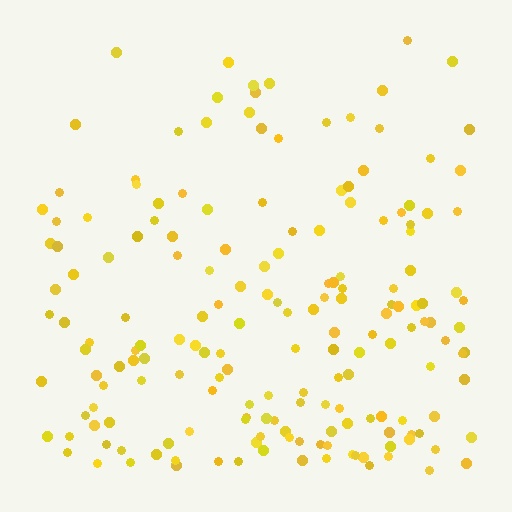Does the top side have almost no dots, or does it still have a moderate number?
Still a moderate number, just noticeably fewer than the bottom.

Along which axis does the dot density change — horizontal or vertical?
Vertical.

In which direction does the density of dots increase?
From top to bottom, with the bottom side densest.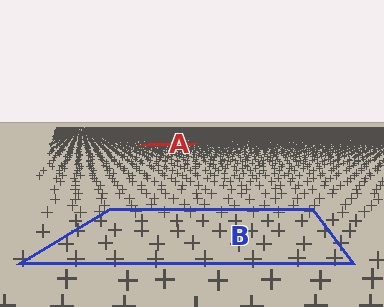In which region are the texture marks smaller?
The texture marks are smaller in region A, because it is farther away.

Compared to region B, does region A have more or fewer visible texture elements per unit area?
Region A has more texture elements per unit area — they are packed more densely because it is farther away.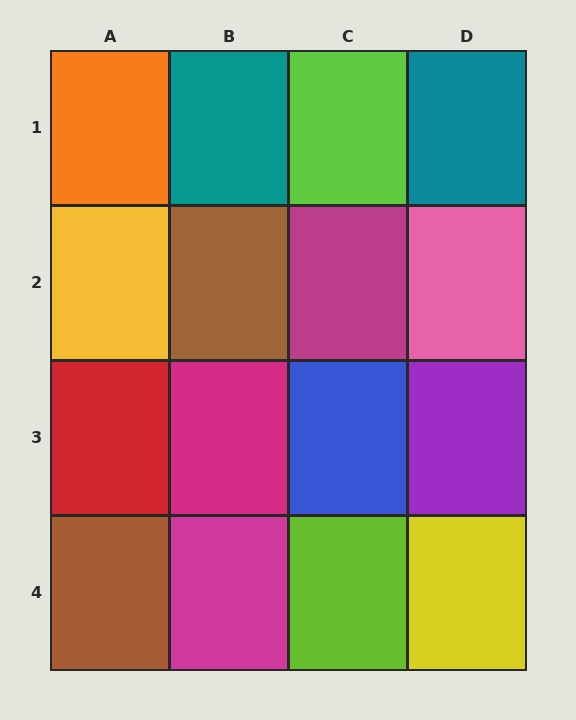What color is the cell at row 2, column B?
Brown.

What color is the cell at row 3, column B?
Magenta.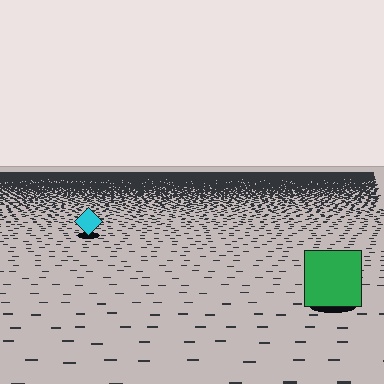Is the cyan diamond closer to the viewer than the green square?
No. The green square is closer — you can tell from the texture gradient: the ground texture is coarser near it.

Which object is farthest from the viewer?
The cyan diamond is farthest from the viewer. It appears smaller and the ground texture around it is denser.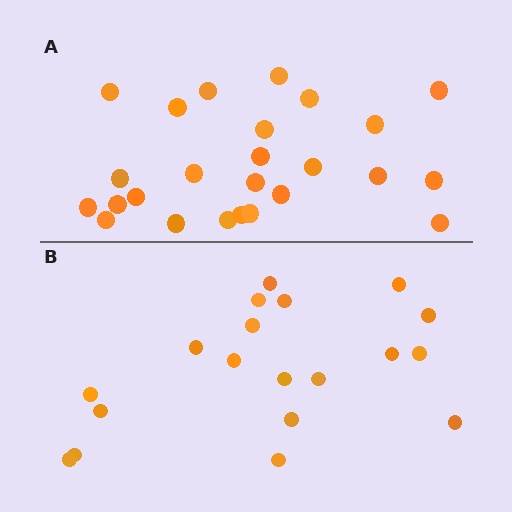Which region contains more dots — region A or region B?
Region A (the top region) has more dots.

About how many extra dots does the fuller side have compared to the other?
Region A has about 6 more dots than region B.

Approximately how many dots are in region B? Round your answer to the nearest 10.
About 20 dots. (The exact count is 19, which rounds to 20.)